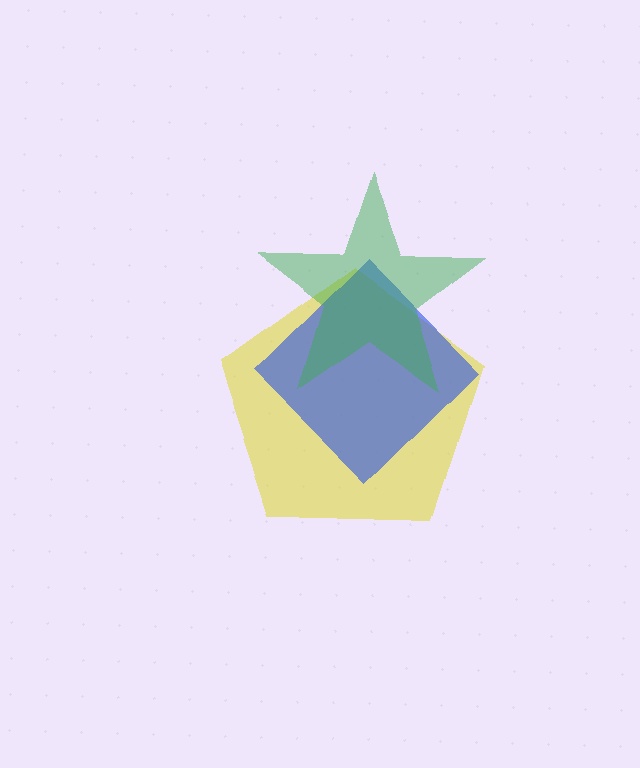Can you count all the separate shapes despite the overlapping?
Yes, there are 3 separate shapes.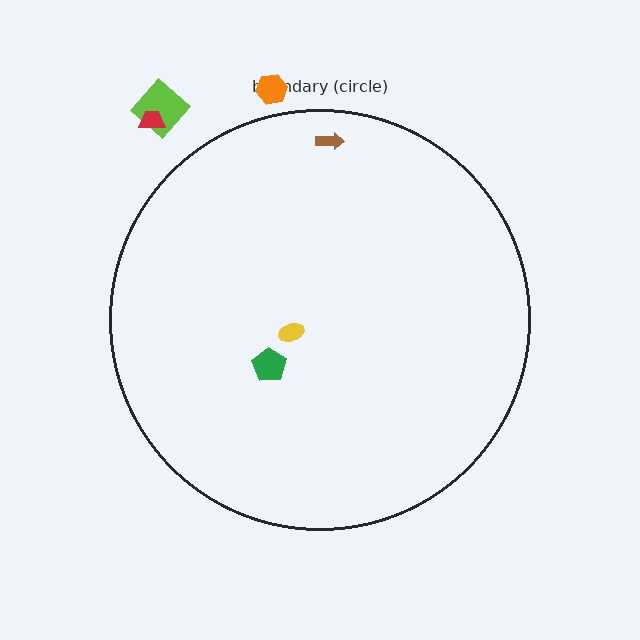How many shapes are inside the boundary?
3 inside, 3 outside.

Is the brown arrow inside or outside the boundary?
Inside.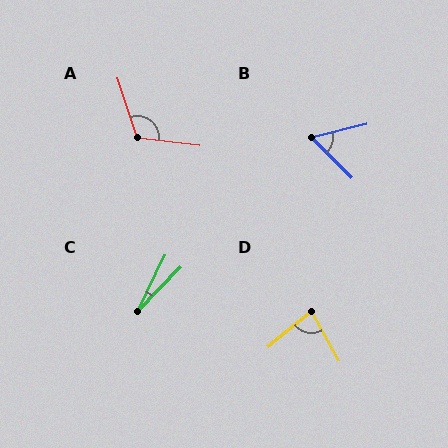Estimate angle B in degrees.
Approximately 59 degrees.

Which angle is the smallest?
C, at approximately 18 degrees.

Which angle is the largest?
A, at approximately 115 degrees.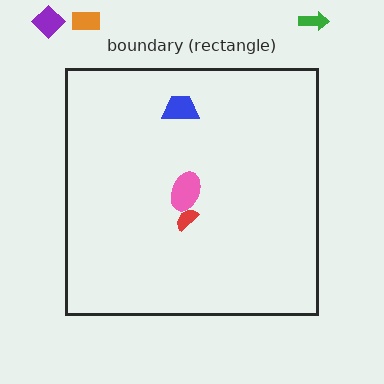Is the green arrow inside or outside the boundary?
Outside.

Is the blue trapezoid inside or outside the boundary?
Inside.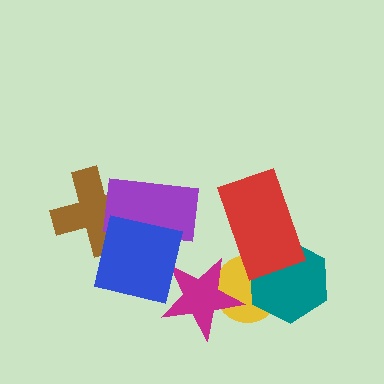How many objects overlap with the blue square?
2 objects overlap with the blue square.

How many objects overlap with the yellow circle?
3 objects overlap with the yellow circle.